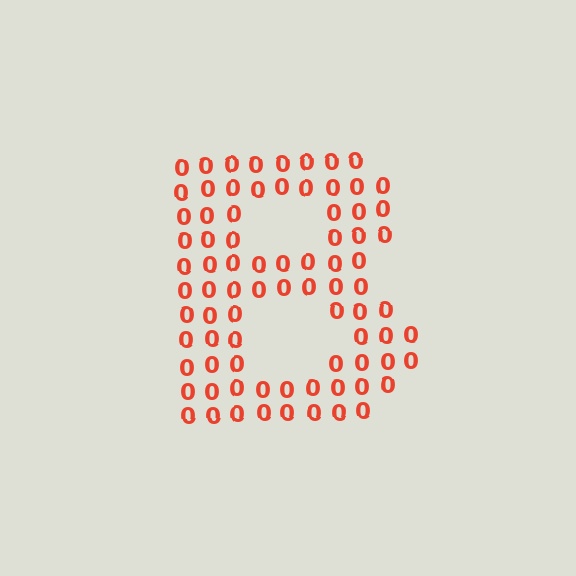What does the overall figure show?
The overall figure shows the letter B.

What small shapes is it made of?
It is made of small digit 0's.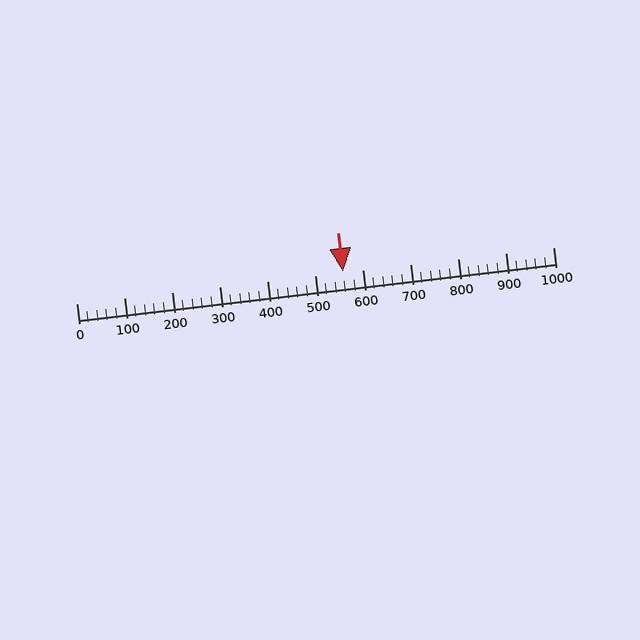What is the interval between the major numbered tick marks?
The major tick marks are spaced 100 units apart.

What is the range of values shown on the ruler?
The ruler shows values from 0 to 1000.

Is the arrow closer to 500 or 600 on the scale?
The arrow is closer to 600.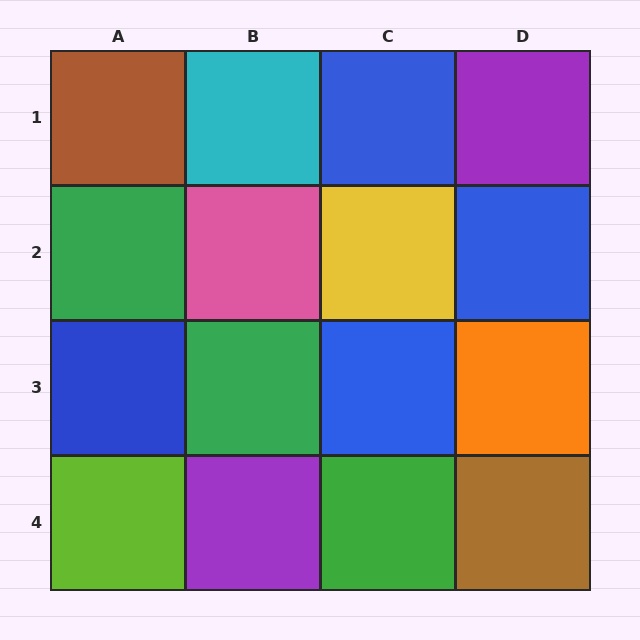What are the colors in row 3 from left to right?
Blue, green, blue, orange.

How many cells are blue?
4 cells are blue.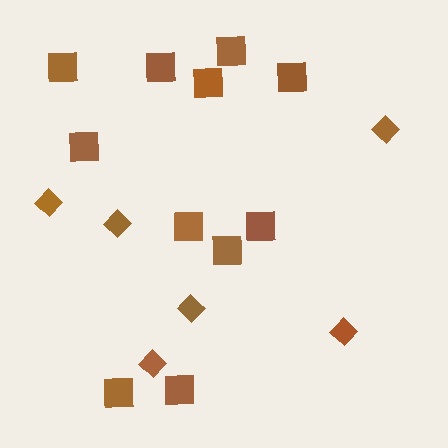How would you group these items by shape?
There are 2 groups: one group of squares (11) and one group of diamonds (6).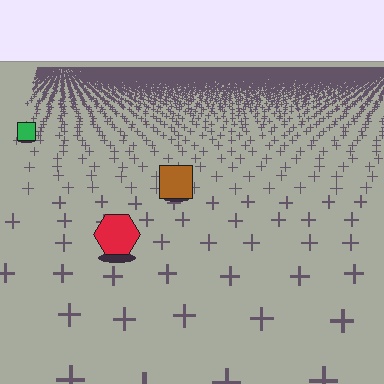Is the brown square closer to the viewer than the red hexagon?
No. The red hexagon is closer — you can tell from the texture gradient: the ground texture is coarser near it.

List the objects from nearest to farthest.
From nearest to farthest: the red hexagon, the brown square, the green square.